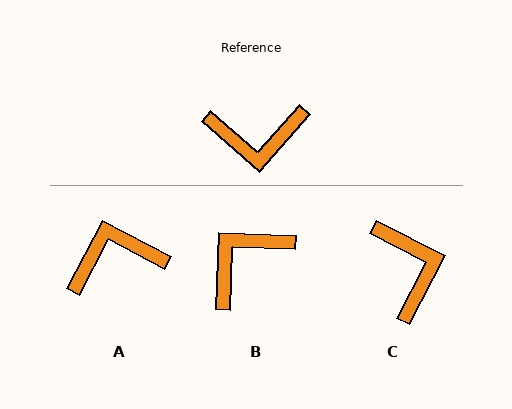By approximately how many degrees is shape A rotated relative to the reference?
Approximately 166 degrees clockwise.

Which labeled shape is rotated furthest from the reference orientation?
A, about 166 degrees away.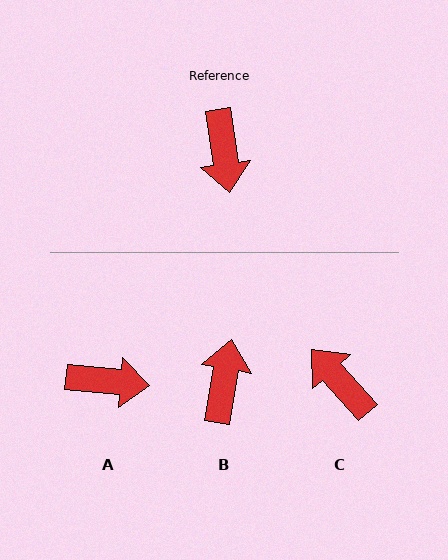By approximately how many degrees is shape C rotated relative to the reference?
Approximately 146 degrees clockwise.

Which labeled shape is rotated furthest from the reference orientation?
B, about 163 degrees away.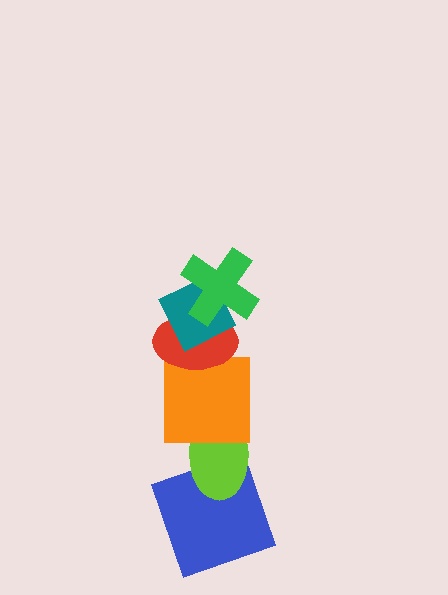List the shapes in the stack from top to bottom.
From top to bottom: the green cross, the teal diamond, the red ellipse, the orange square, the lime ellipse, the blue square.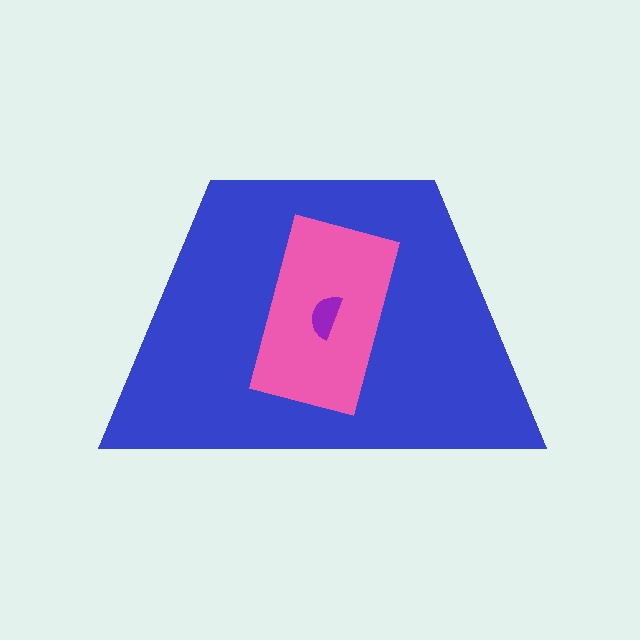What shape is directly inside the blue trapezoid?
The pink rectangle.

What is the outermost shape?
The blue trapezoid.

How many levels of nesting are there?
3.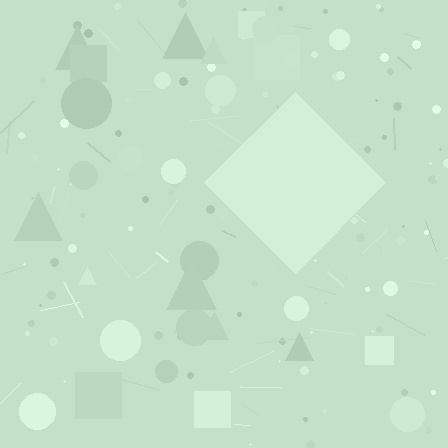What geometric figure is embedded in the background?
A diamond is embedded in the background.